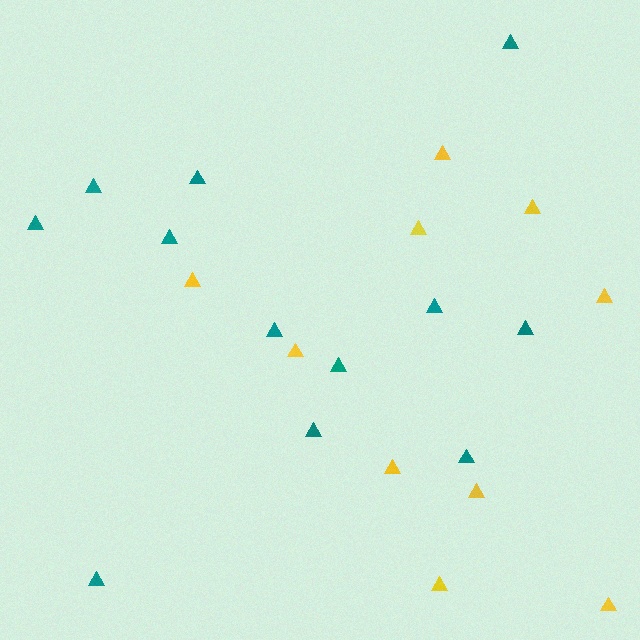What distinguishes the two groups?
There are 2 groups: one group of yellow triangles (10) and one group of teal triangles (12).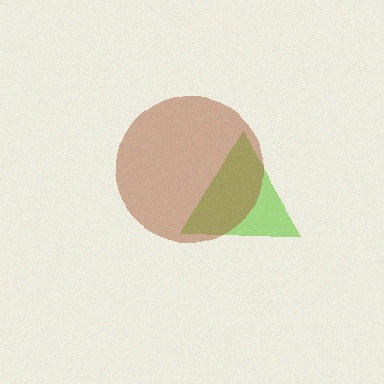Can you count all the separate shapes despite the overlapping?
Yes, there are 2 separate shapes.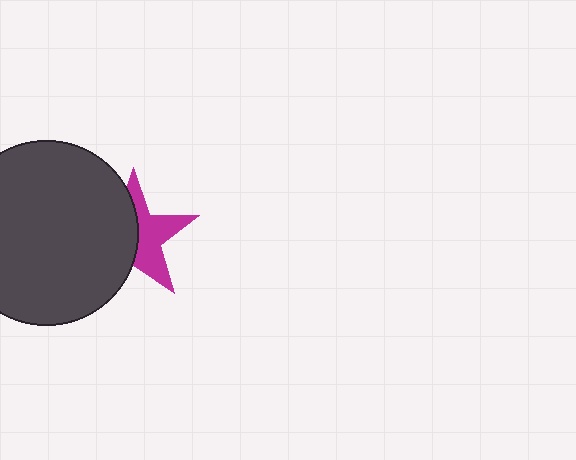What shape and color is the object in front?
The object in front is a dark gray circle.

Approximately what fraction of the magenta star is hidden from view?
Roughly 52% of the magenta star is hidden behind the dark gray circle.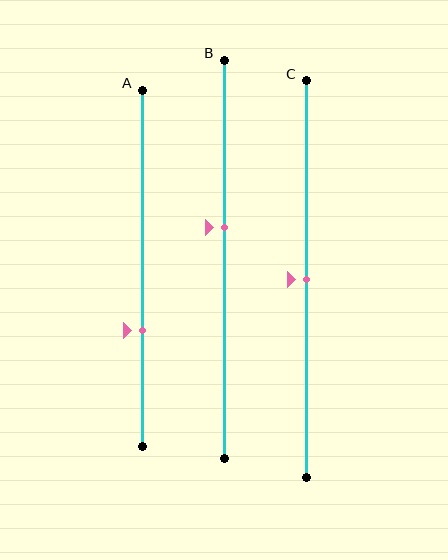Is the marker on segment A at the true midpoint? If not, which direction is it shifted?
No, the marker on segment A is shifted downward by about 17% of the segment length.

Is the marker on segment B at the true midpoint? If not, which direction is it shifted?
No, the marker on segment B is shifted upward by about 8% of the segment length.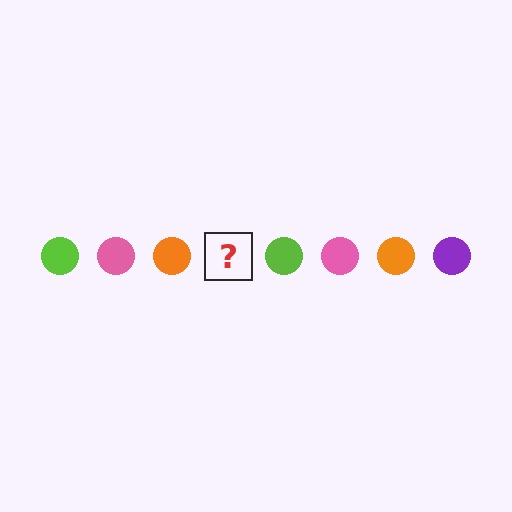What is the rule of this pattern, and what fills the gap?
The rule is that the pattern cycles through lime, pink, orange, purple circles. The gap should be filled with a purple circle.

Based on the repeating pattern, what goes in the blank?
The blank should be a purple circle.